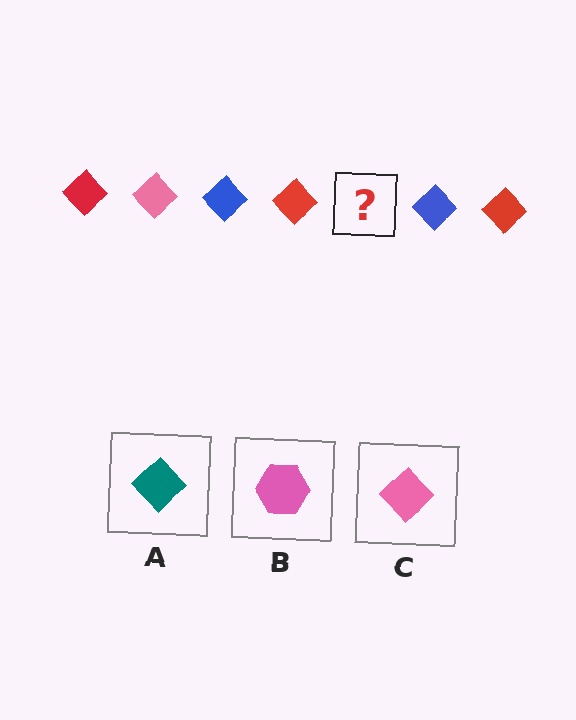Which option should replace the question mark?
Option C.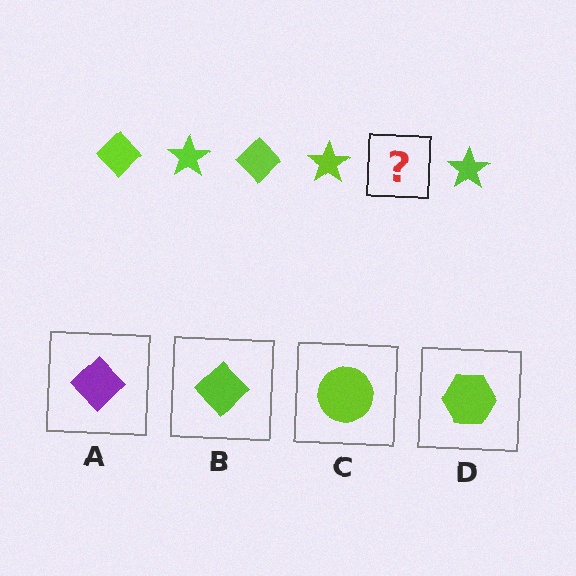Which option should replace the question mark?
Option B.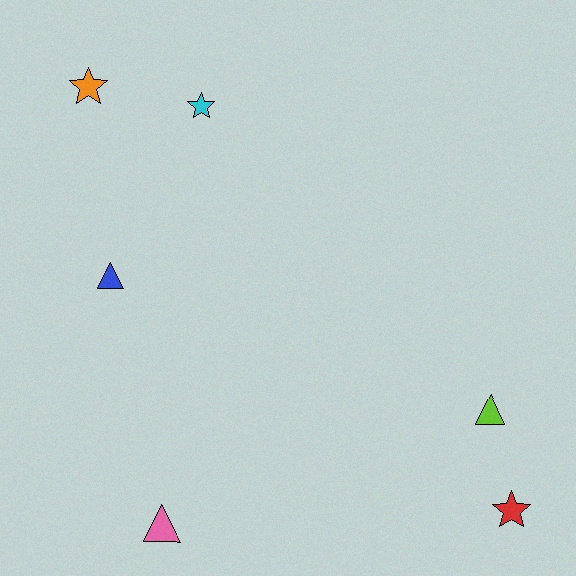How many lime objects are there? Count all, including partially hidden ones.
There is 1 lime object.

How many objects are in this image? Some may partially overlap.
There are 6 objects.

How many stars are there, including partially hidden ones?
There are 3 stars.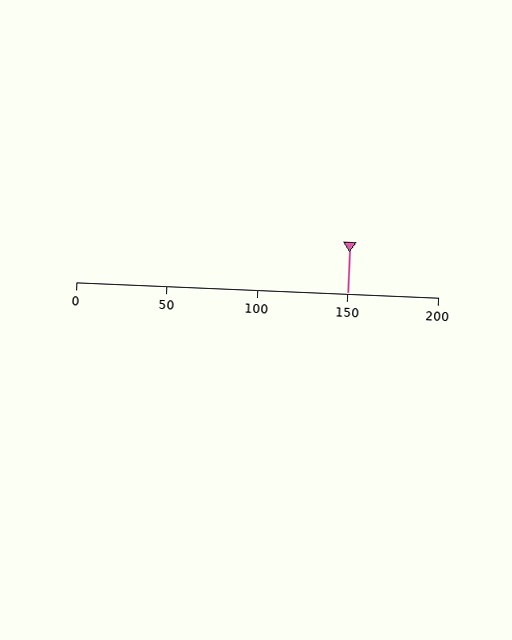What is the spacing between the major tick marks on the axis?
The major ticks are spaced 50 apart.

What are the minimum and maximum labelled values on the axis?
The axis runs from 0 to 200.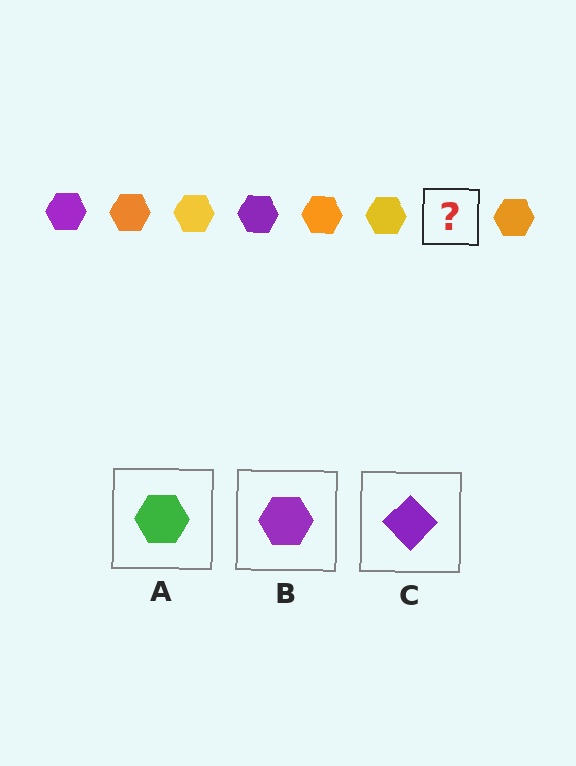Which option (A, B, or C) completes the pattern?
B.